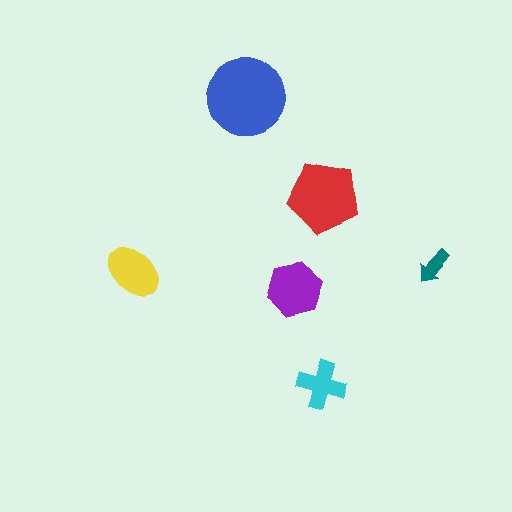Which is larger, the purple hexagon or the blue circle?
The blue circle.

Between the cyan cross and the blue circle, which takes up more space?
The blue circle.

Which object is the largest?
The blue circle.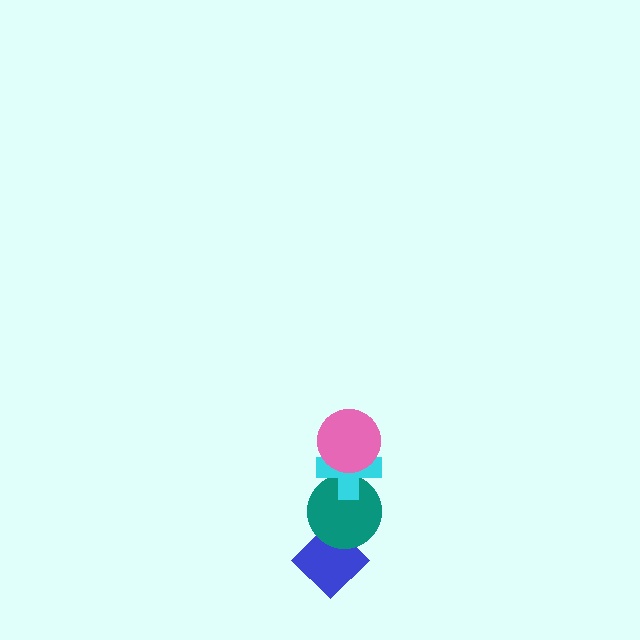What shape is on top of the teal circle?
The cyan cross is on top of the teal circle.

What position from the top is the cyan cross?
The cyan cross is 2nd from the top.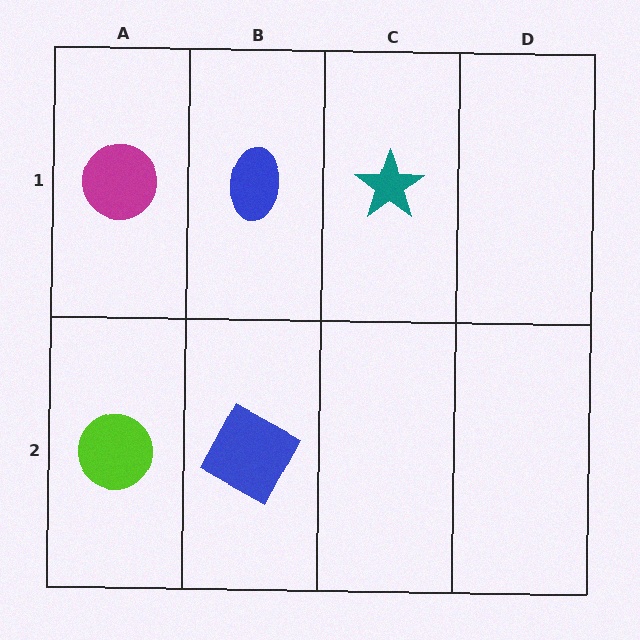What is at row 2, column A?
A lime circle.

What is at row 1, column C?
A teal star.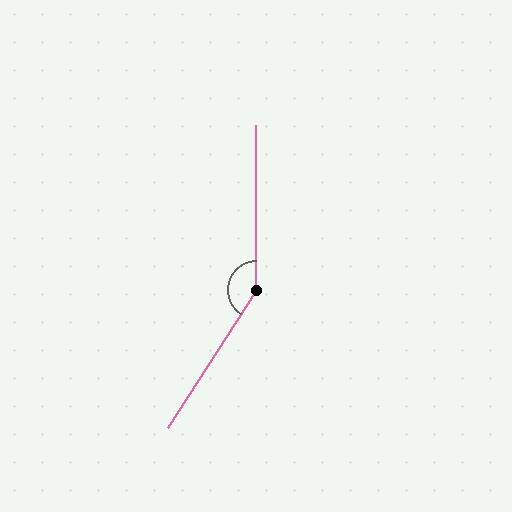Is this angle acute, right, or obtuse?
It is obtuse.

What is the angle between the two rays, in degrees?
Approximately 147 degrees.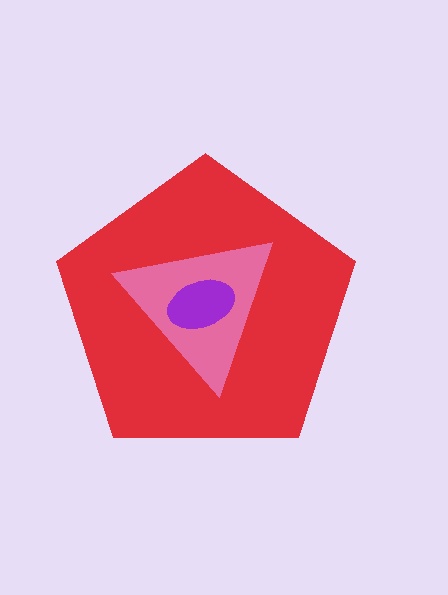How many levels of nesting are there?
3.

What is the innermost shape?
The purple ellipse.